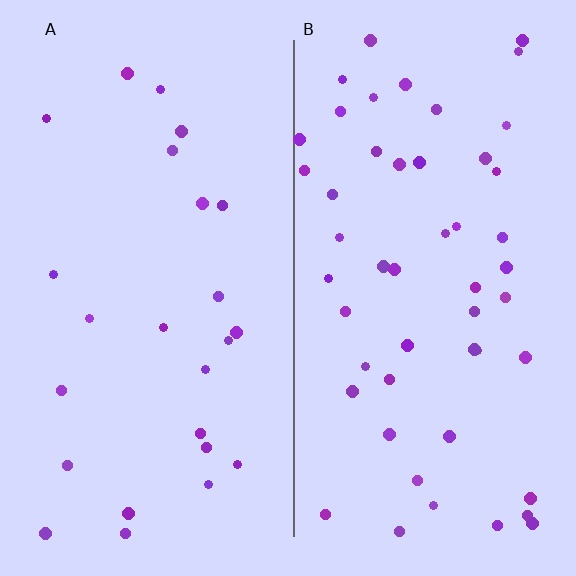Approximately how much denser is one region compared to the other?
Approximately 2.1× — region B over region A.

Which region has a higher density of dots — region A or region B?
B (the right).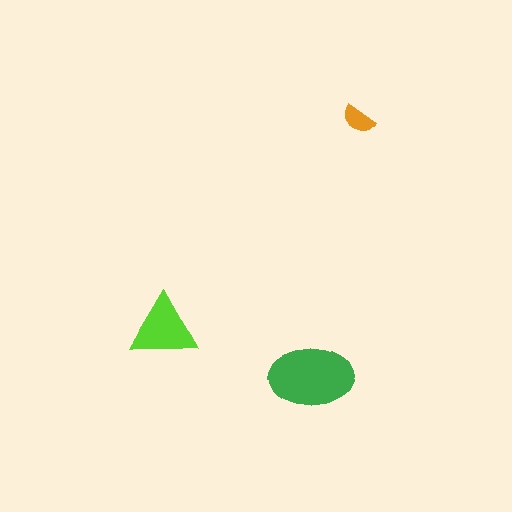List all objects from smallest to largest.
The orange semicircle, the lime triangle, the green ellipse.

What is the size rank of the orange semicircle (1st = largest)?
3rd.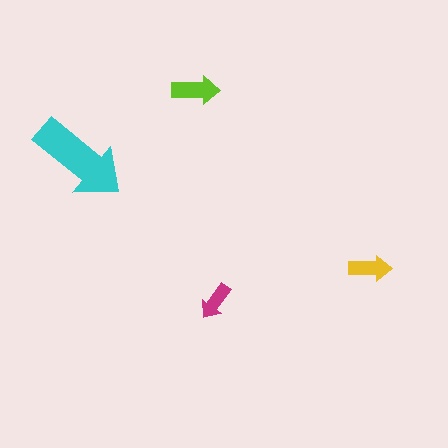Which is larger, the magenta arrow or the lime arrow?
The lime one.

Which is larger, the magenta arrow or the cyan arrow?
The cyan one.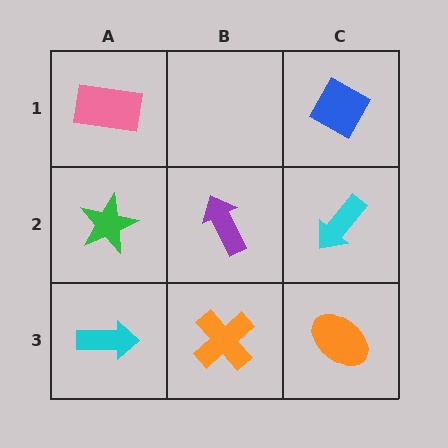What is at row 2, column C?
A cyan arrow.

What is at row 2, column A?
A green star.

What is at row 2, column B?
A purple arrow.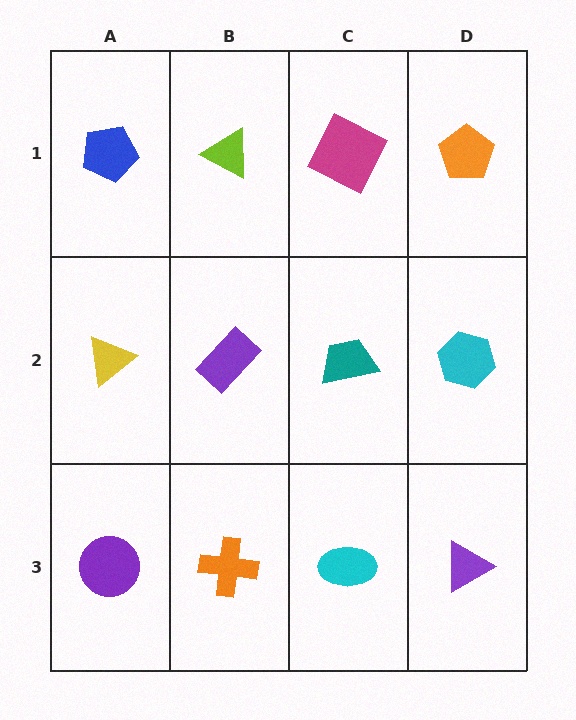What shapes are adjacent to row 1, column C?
A teal trapezoid (row 2, column C), a lime triangle (row 1, column B), an orange pentagon (row 1, column D).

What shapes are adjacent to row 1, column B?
A purple rectangle (row 2, column B), a blue pentagon (row 1, column A), a magenta square (row 1, column C).